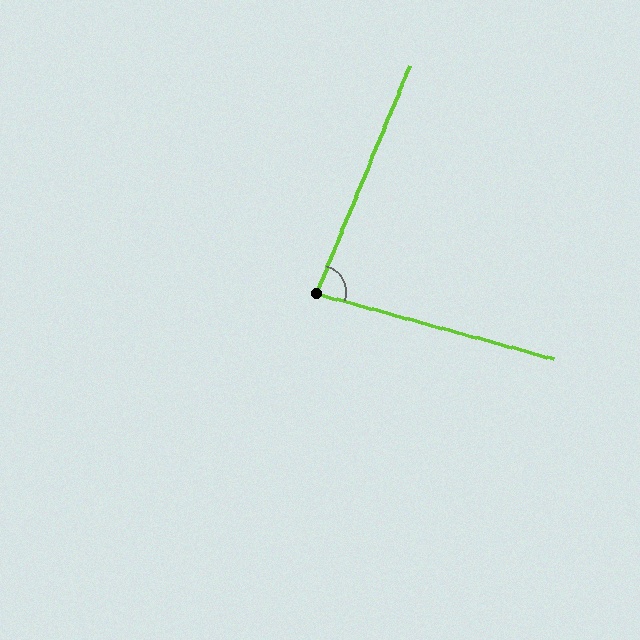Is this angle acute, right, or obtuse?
It is acute.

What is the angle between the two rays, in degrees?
Approximately 83 degrees.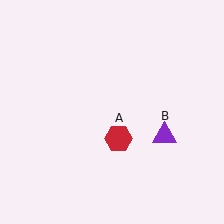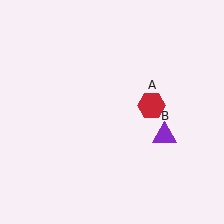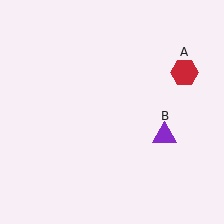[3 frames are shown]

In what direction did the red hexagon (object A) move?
The red hexagon (object A) moved up and to the right.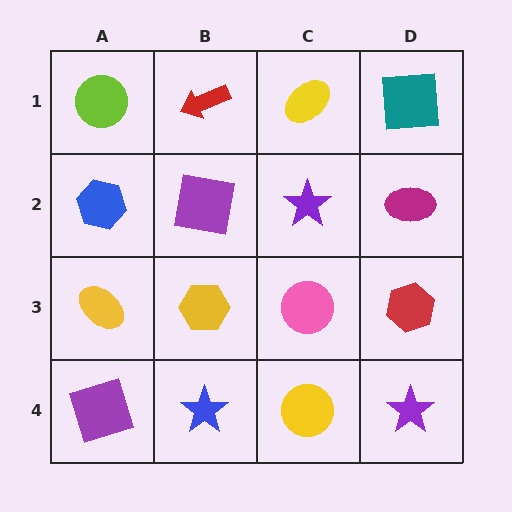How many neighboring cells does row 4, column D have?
2.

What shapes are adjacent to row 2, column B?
A red arrow (row 1, column B), a yellow hexagon (row 3, column B), a blue hexagon (row 2, column A), a purple star (row 2, column C).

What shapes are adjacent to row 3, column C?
A purple star (row 2, column C), a yellow circle (row 4, column C), a yellow hexagon (row 3, column B), a red hexagon (row 3, column D).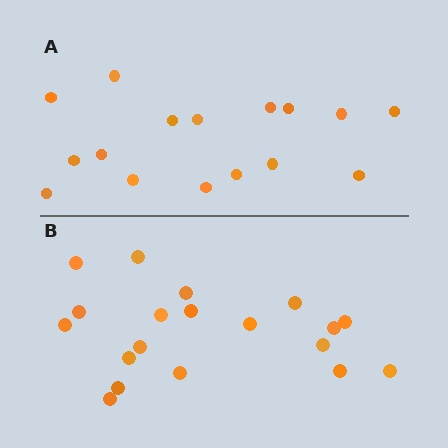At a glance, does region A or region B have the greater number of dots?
Region B (the bottom region) has more dots.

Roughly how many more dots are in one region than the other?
Region B has just a few more — roughly 2 or 3 more dots than region A.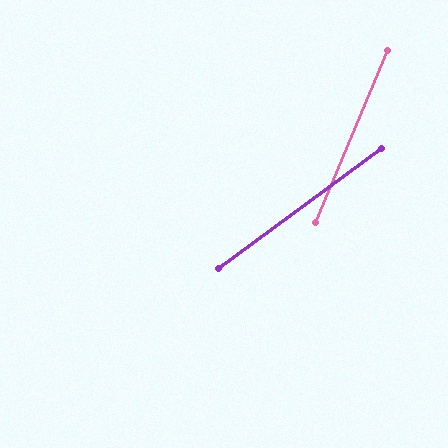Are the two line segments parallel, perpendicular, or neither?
Neither parallel nor perpendicular — they differ by about 31°.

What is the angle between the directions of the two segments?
Approximately 31 degrees.